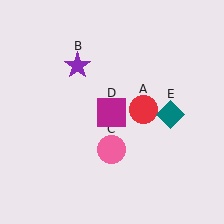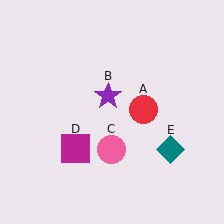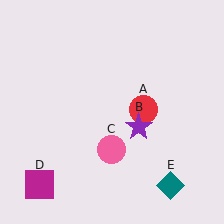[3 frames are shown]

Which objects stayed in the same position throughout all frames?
Red circle (object A) and pink circle (object C) remained stationary.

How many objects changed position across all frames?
3 objects changed position: purple star (object B), magenta square (object D), teal diamond (object E).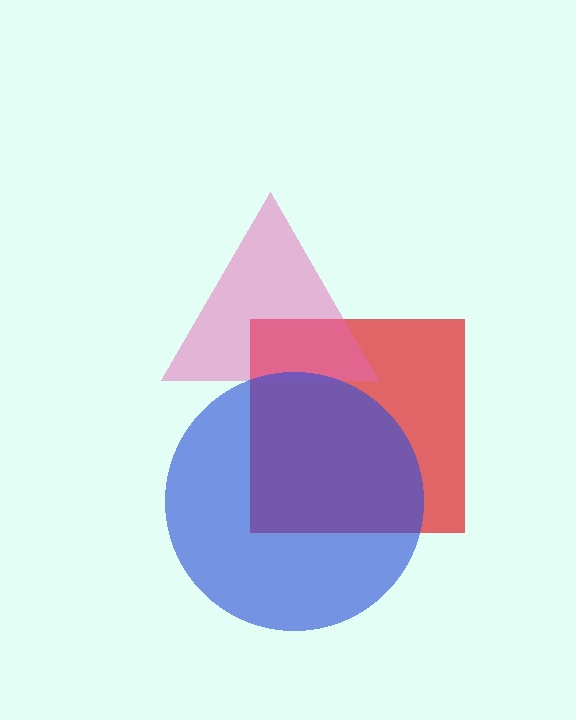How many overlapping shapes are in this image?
There are 3 overlapping shapes in the image.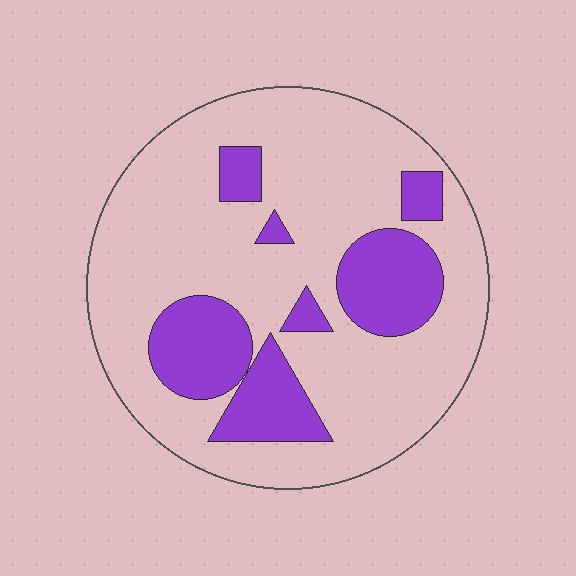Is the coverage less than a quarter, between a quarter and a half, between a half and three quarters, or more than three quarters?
Less than a quarter.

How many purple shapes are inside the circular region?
7.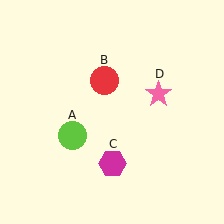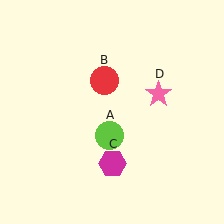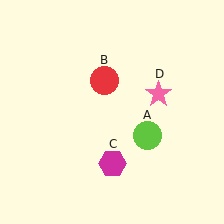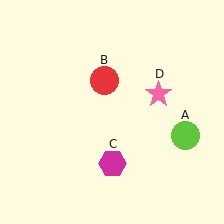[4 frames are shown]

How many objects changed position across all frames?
1 object changed position: lime circle (object A).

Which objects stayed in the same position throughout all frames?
Red circle (object B) and magenta hexagon (object C) and pink star (object D) remained stationary.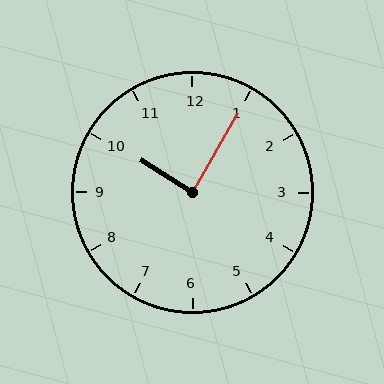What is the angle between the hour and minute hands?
Approximately 88 degrees.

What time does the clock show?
10:05.